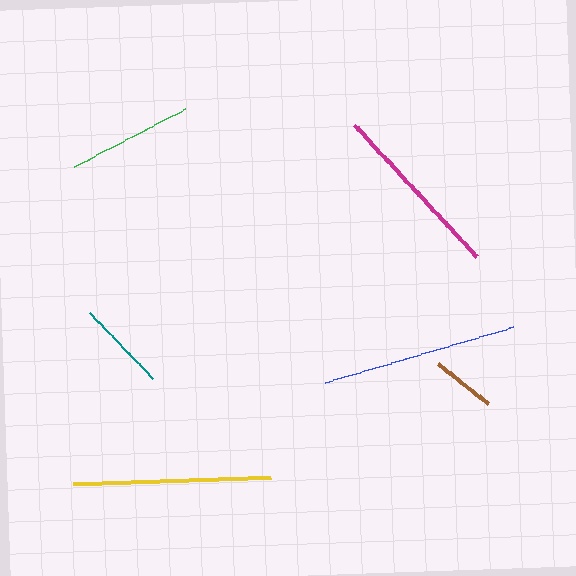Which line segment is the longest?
The yellow line is the longest at approximately 198 pixels.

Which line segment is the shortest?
The brown line is the shortest at approximately 64 pixels.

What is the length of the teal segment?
The teal segment is approximately 92 pixels long.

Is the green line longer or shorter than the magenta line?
The magenta line is longer than the green line.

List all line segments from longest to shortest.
From longest to shortest: yellow, blue, magenta, green, teal, brown.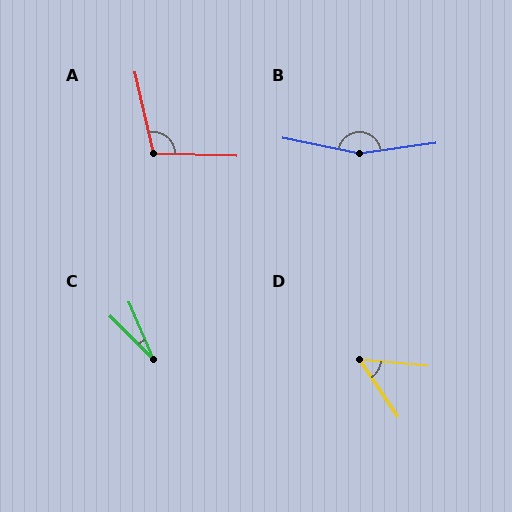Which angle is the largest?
B, at approximately 161 degrees.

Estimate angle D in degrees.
Approximately 51 degrees.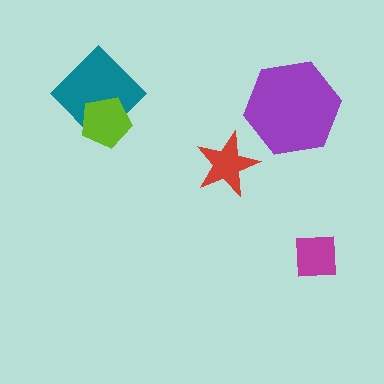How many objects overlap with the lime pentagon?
1 object overlaps with the lime pentagon.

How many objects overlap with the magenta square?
0 objects overlap with the magenta square.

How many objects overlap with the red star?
0 objects overlap with the red star.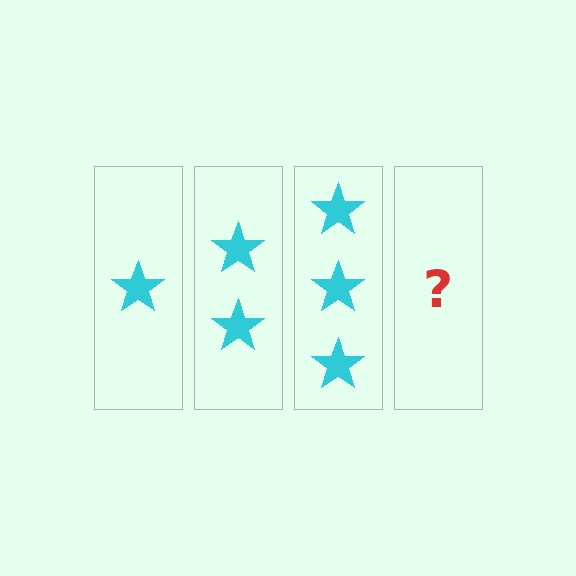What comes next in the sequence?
The next element should be 4 stars.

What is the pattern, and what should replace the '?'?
The pattern is that each step adds one more star. The '?' should be 4 stars.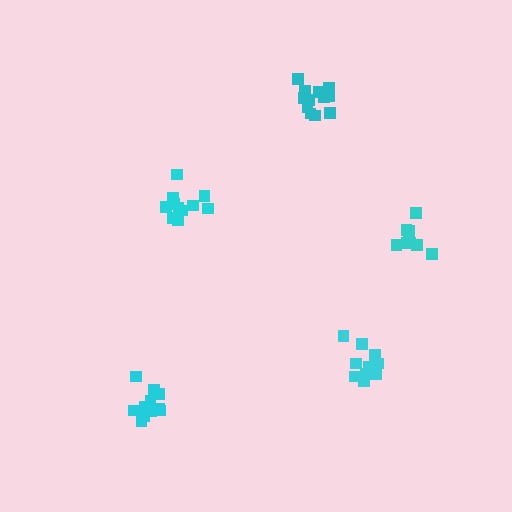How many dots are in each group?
Group 1: 10 dots, Group 2: 12 dots, Group 3: 9 dots, Group 4: 11 dots, Group 5: 13 dots (55 total).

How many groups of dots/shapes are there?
There are 5 groups.